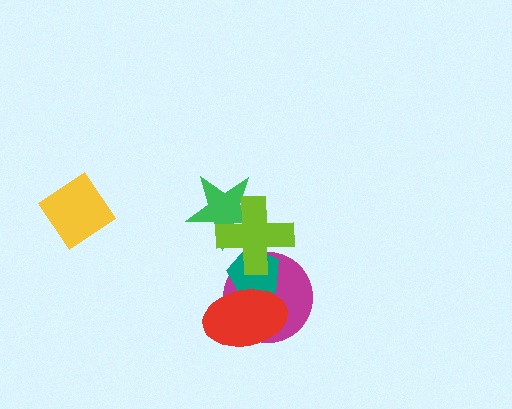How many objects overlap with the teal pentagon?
3 objects overlap with the teal pentagon.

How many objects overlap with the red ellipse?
2 objects overlap with the red ellipse.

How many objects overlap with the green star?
1 object overlaps with the green star.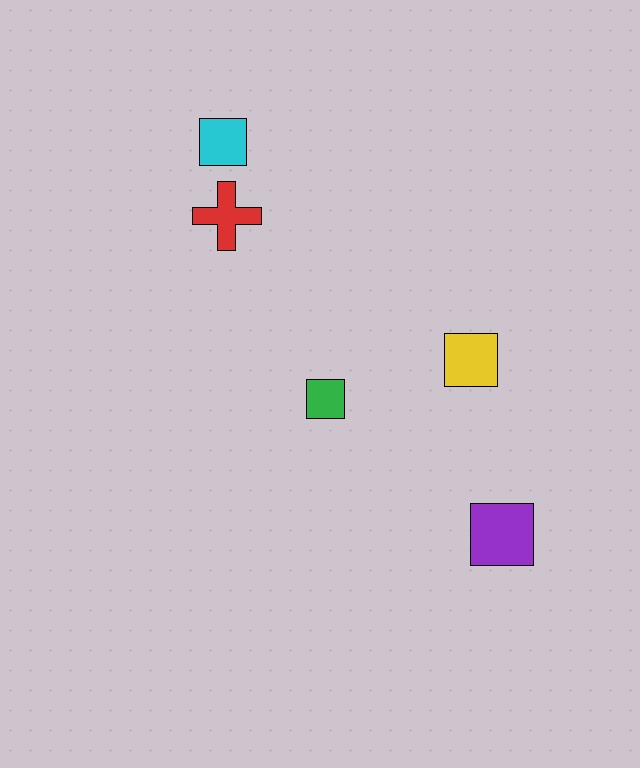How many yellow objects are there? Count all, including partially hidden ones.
There is 1 yellow object.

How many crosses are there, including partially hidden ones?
There is 1 cross.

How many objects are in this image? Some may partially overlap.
There are 5 objects.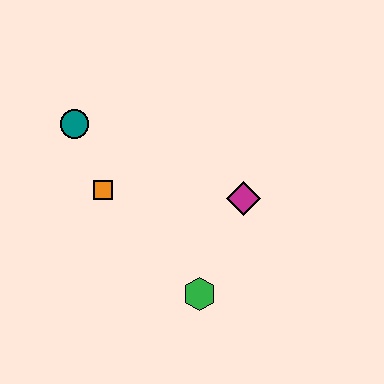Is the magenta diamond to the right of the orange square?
Yes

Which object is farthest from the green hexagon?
The teal circle is farthest from the green hexagon.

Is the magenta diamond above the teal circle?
No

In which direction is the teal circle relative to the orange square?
The teal circle is above the orange square.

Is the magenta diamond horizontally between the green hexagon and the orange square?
No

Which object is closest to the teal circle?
The orange square is closest to the teal circle.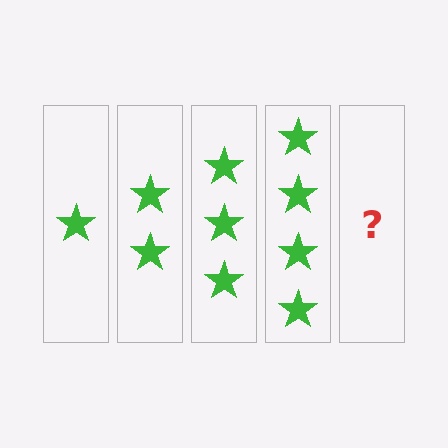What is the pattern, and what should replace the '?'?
The pattern is that each step adds one more star. The '?' should be 5 stars.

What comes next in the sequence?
The next element should be 5 stars.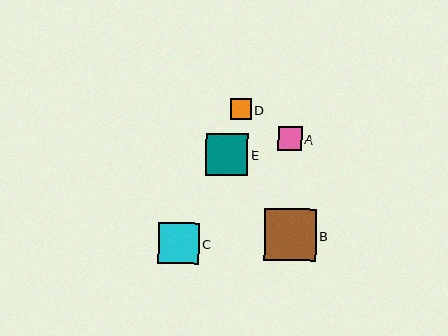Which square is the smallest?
Square D is the smallest with a size of approximately 21 pixels.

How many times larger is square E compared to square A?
Square E is approximately 1.8 times the size of square A.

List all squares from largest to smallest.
From largest to smallest: B, E, C, A, D.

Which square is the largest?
Square B is the largest with a size of approximately 52 pixels.